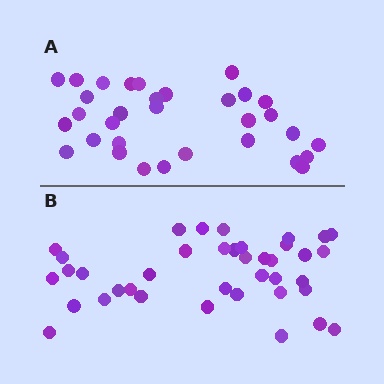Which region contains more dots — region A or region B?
Region B (the bottom region) has more dots.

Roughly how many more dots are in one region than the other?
Region B has roughly 8 or so more dots than region A.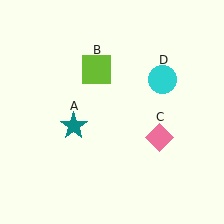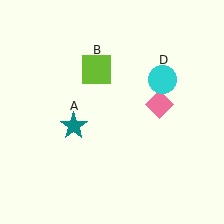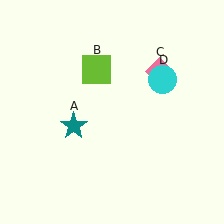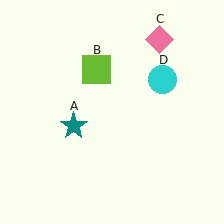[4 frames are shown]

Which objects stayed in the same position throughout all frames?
Teal star (object A) and lime square (object B) and cyan circle (object D) remained stationary.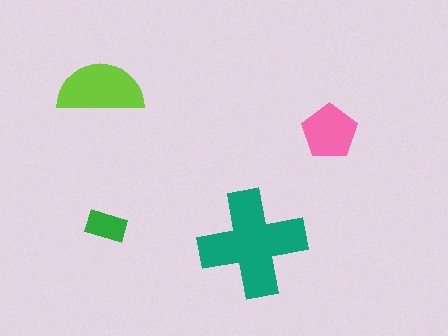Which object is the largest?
The teal cross.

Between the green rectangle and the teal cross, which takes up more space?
The teal cross.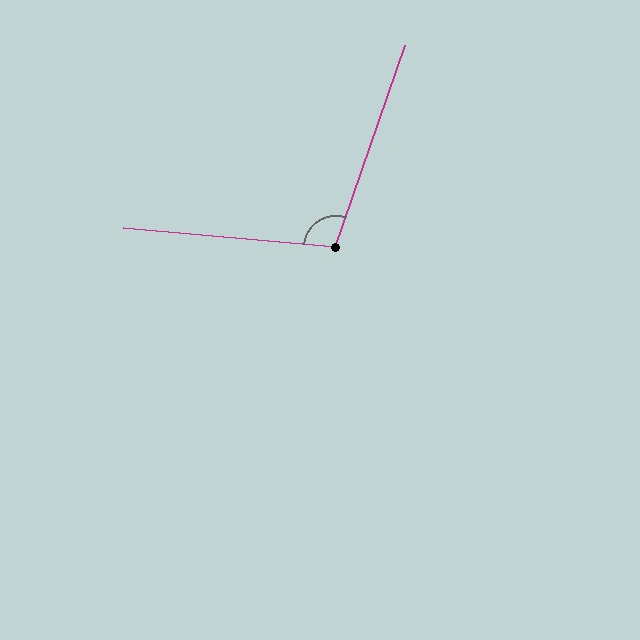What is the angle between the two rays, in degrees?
Approximately 104 degrees.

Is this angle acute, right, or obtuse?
It is obtuse.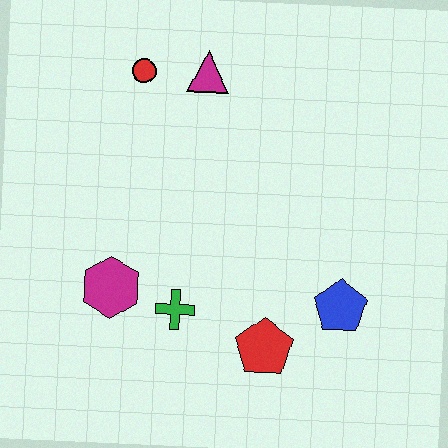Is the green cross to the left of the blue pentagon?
Yes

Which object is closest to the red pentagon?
The blue pentagon is closest to the red pentagon.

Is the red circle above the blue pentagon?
Yes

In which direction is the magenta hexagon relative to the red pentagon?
The magenta hexagon is to the left of the red pentagon.